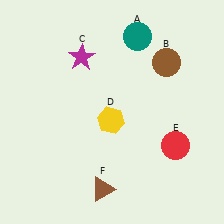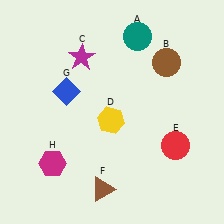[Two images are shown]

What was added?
A blue diamond (G), a magenta hexagon (H) were added in Image 2.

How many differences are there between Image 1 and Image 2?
There are 2 differences between the two images.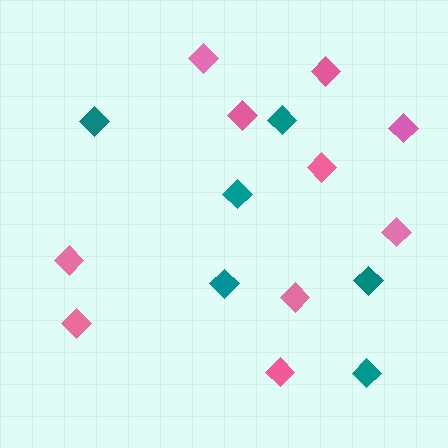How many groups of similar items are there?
There are 2 groups: one group of teal diamonds (6) and one group of pink diamonds (10).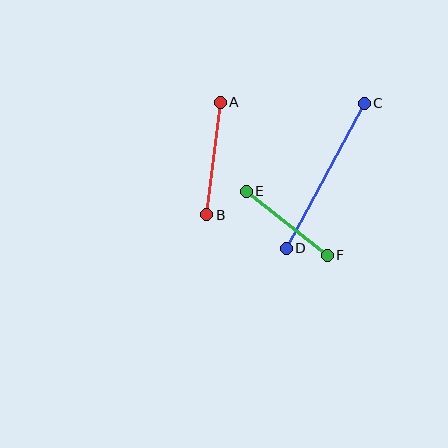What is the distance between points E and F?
The distance is approximately 103 pixels.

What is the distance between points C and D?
The distance is approximately 165 pixels.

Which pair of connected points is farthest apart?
Points C and D are farthest apart.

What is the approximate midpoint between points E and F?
The midpoint is at approximately (287, 223) pixels.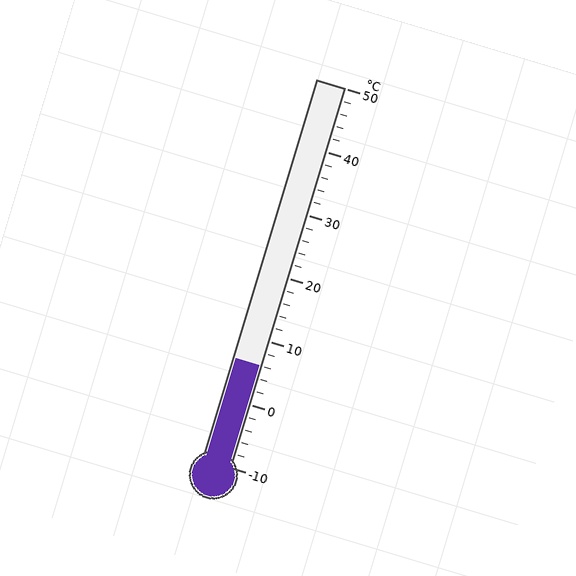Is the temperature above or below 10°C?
The temperature is below 10°C.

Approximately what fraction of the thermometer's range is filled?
The thermometer is filled to approximately 25% of its range.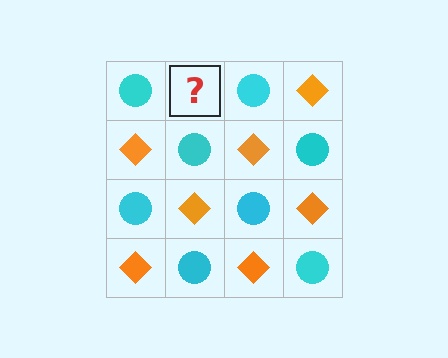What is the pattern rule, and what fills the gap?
The rule is that it alternates cyan circle and orange diamond in a checkerboard pattern. The gap should be filled with an orange diamond.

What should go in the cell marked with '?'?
The missing cell should contain an orange diamond.